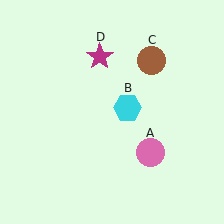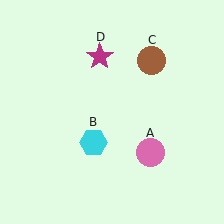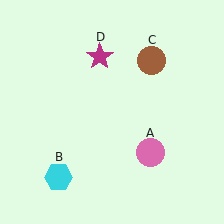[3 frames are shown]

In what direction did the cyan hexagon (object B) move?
The cyan hexagon (object B) moved down and to the left.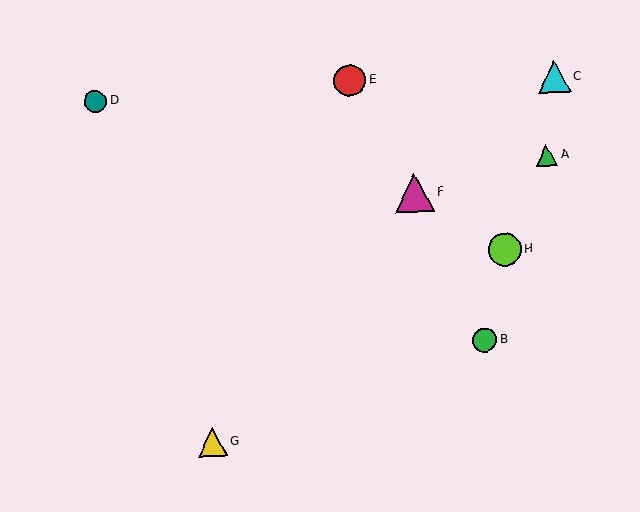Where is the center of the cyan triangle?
The center of the cyan triangle is at (554, 77).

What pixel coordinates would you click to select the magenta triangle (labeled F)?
Click at (414, 193) to select the magenta triangle F.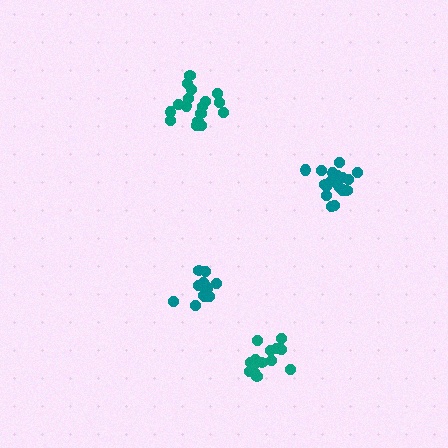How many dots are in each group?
Group 1: 12 dots, Group 2: 18 dots, Group 3: 17 dots, Group 4: 14 dots (61 total).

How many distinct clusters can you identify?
There are 4 distinct clusters.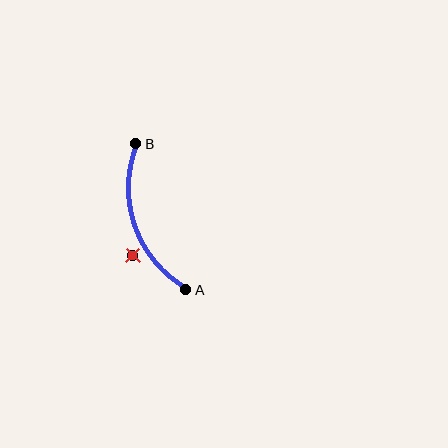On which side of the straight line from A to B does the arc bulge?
The arc bulges to the left of the straight line connecting A and B.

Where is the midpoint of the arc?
The arc midpoint is the point on the curve farthest from the straight line joining A and B. It sits to the left of that line.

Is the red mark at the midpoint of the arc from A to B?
No — the red mark does not lie on the arc at all. It sits slightly outside the curve.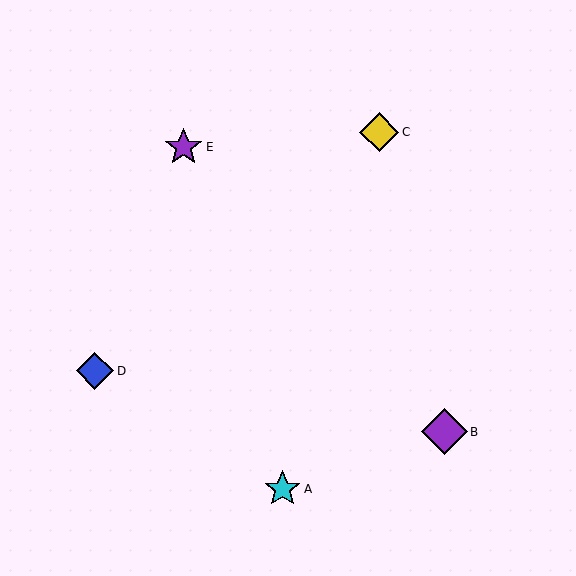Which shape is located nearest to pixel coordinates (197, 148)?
The purple star (labeled E) at (184, 147) is nearest to that location.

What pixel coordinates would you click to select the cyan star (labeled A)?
Click at (282, 489) to select the cyan star A.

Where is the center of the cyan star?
The center of the cyan star is at (282, 489).